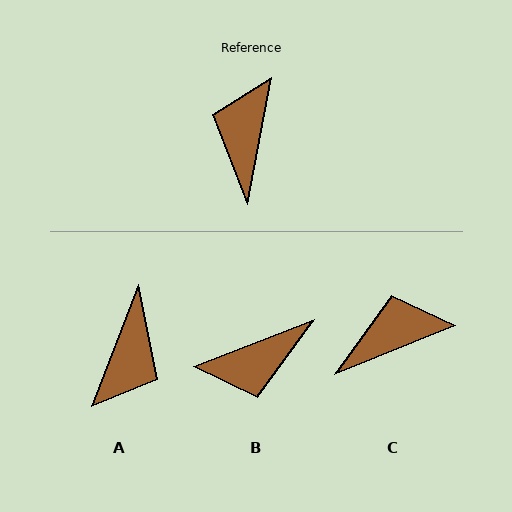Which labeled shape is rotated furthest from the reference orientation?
A, about 170 degrees away.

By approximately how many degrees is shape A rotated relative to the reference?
Approximately 170 degrees counter-clockwise.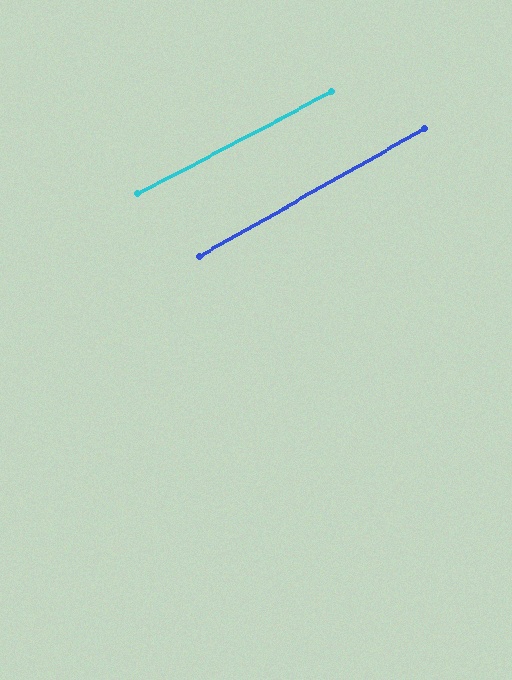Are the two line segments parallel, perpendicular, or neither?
Parallel — their directions differ by only 1.8°.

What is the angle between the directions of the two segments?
Approximately 2 degrees.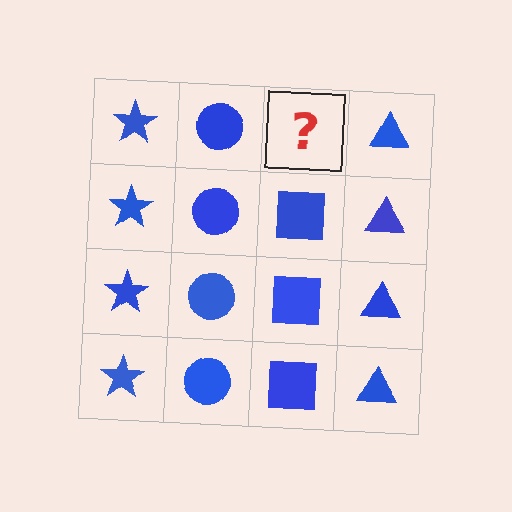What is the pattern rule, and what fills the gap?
The rule is that each column has a consistent shape. The gap should be filled with a blue square.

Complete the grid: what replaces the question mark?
The question mark should be replaced with a blue square.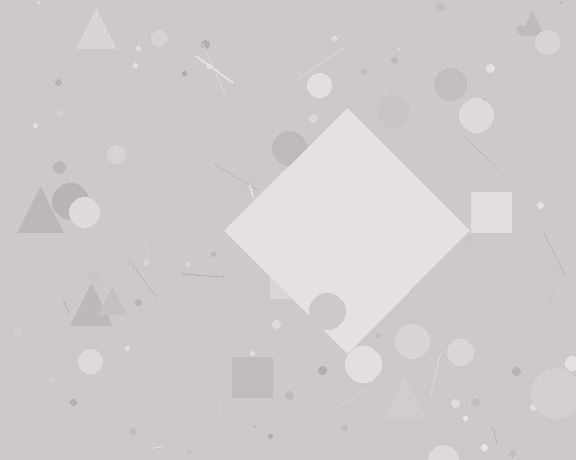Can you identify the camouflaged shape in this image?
The camouflaged shape is a diamond.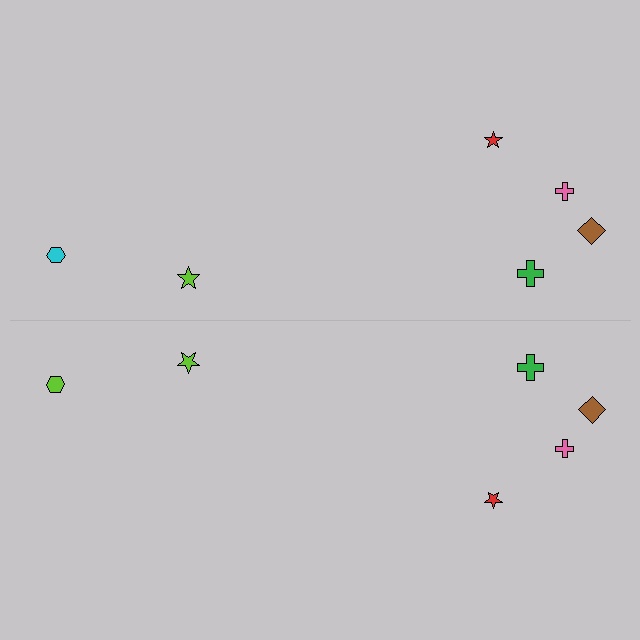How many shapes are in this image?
There are 12 shapes in this image.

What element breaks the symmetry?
The lime hexagon on the bottom side breaks the symmetry — its mirror counterpart is cyan.